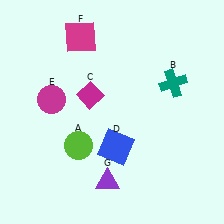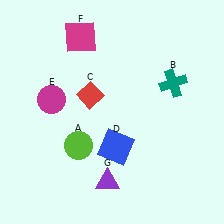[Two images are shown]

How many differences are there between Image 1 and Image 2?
There is 1 difference between the two images.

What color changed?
The diamond (C) changed from magenta in Image 1 to red in Image 2.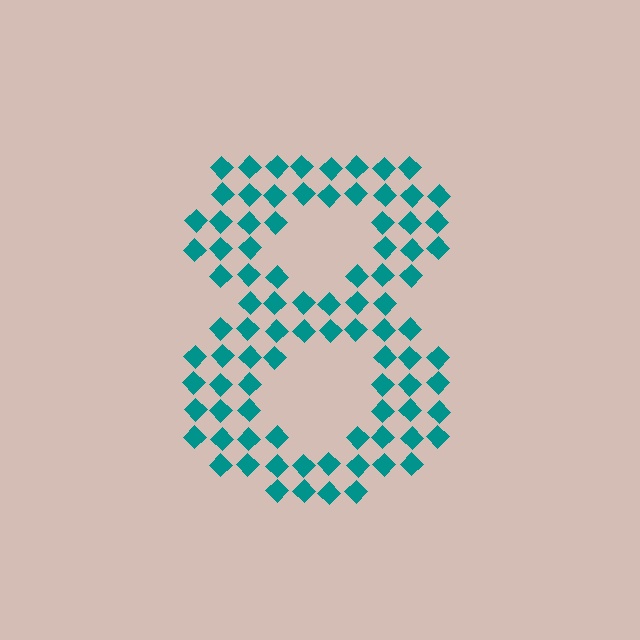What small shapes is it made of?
It is made of small diamonds.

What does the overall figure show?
The overall figure shows the digit 8.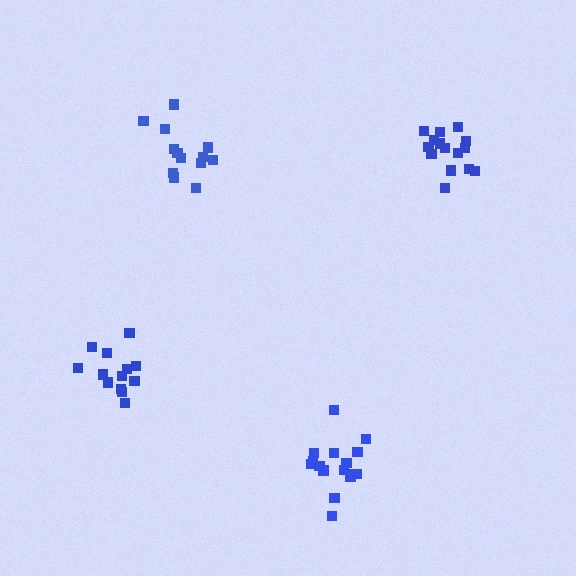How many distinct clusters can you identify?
There are 4 distinct clusters.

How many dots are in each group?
Group 1: 16 dots, Group 2: 13 dots, Group 3: 15 dots, Group 4: 13 dots (57 total).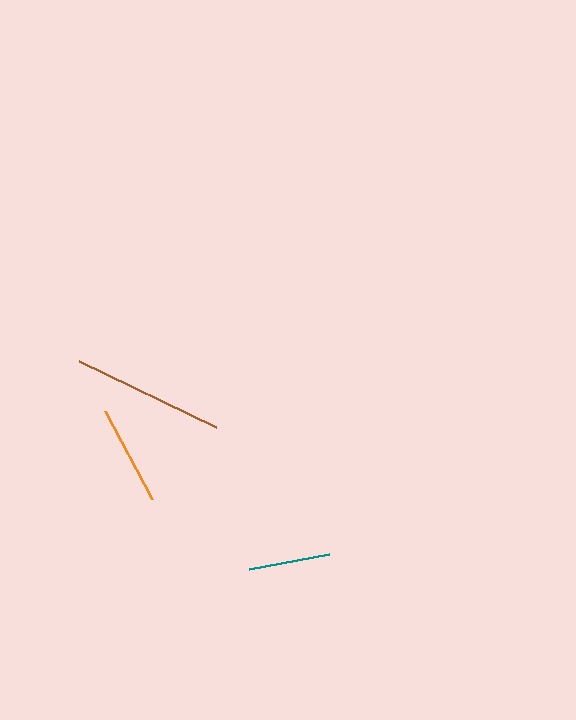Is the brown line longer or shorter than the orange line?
The brown line is longer than the orange line.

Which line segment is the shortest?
The teal line is the shortest at approximately 82 pixels.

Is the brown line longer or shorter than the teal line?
The brown line is longer than the teal line.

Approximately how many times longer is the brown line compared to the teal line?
The brown line is approximately 1.9 times the length of the teal line.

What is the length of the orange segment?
The orange segment is approximately 100 pixels long.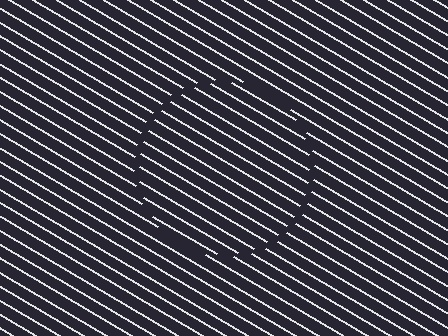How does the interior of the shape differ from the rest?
The interior of the shape contains the same grating, shifted by half a period — the contour is defined by the phase discontinuity where line-ends from the inner and outer gratings abut.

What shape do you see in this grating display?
An illusory circle. The interior of the shape contains the same grating, shifted by half a period — the contour is defined by the phase discontinuity where line-ends from the inner and outer gratings abut.